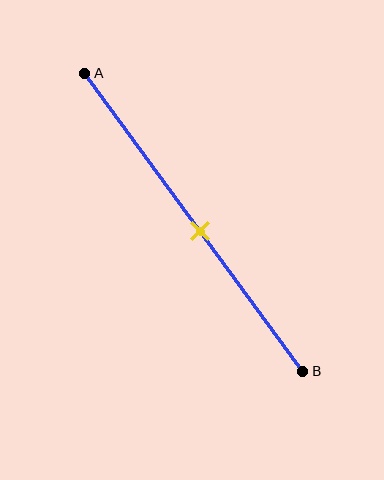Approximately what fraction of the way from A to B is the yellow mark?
The yellow mark is approximately 55% of the way from A to B.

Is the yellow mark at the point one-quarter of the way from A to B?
No, the mark is at about 55% from A, not at the 25% one-quarter point.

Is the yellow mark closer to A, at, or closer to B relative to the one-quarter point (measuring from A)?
The yellow mark is closer to point B than the one-quarter point of segment AB.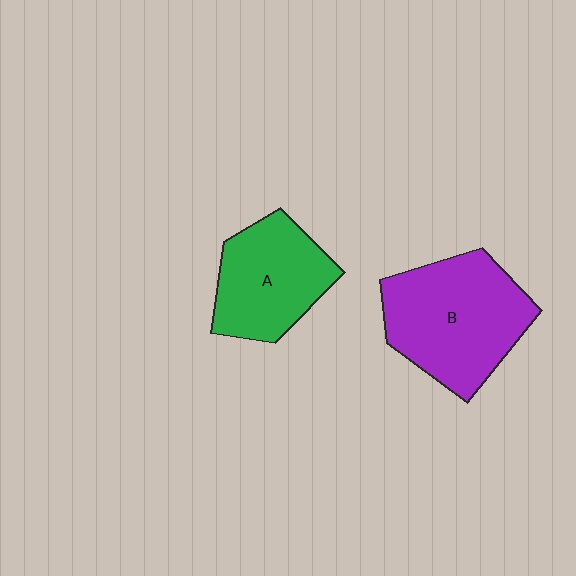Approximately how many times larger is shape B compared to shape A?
Approximately 1.3 times.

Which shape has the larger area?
Shape B (purple).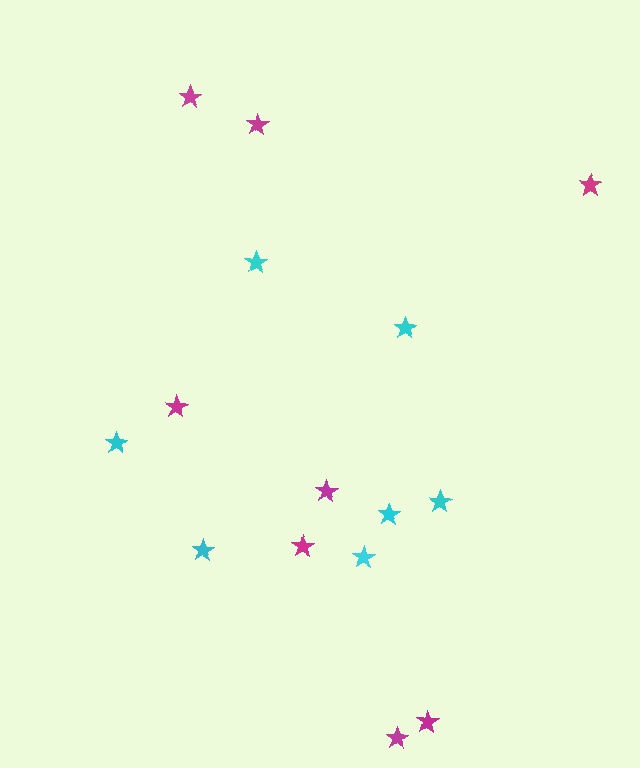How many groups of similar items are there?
There are 2 groups: one group of magenta stars (8) and one group of cyan stars (7).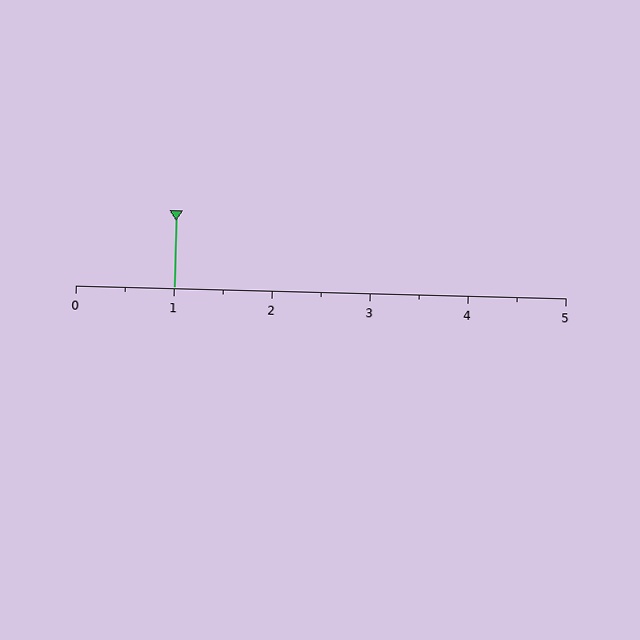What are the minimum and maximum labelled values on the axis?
The axis runs from 0 to 5.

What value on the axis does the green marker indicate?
The marker indicates approximately 1.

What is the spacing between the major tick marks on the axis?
The major ticks are spaced 1 apart.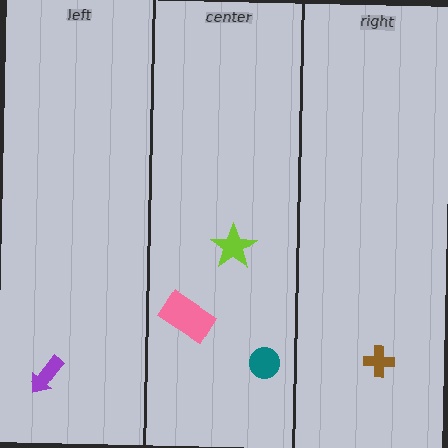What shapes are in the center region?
The lime star, the pink rectangle, the teal circle.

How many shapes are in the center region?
3.